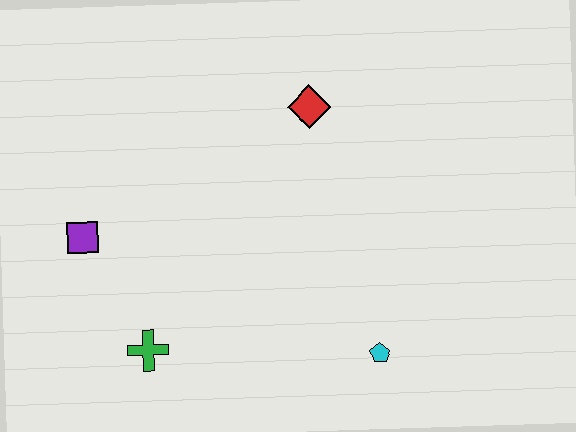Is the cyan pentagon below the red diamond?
Yes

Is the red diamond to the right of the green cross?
Yes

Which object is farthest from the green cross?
The red diamond is farthest from the green cross.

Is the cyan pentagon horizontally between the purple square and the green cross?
No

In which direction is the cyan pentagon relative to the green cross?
The cyan pentagon is to the right of the green cross.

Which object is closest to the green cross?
The purple square is closest to the green cross.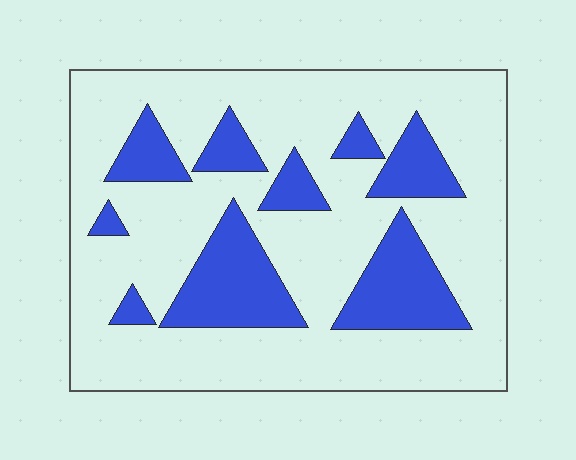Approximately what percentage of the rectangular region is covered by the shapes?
Approximately 25%.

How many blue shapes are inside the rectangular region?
9.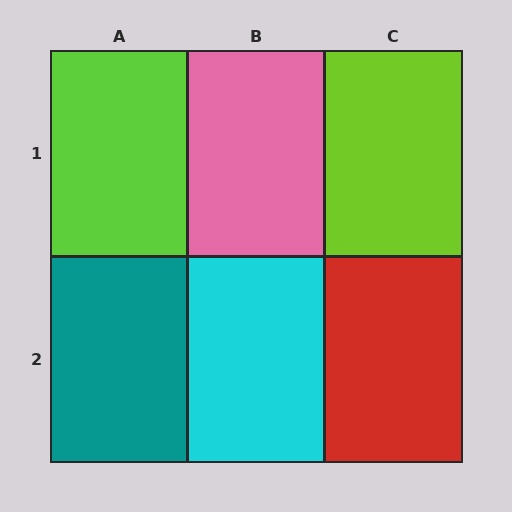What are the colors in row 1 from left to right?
Lime, pink, lime.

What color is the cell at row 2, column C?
Red.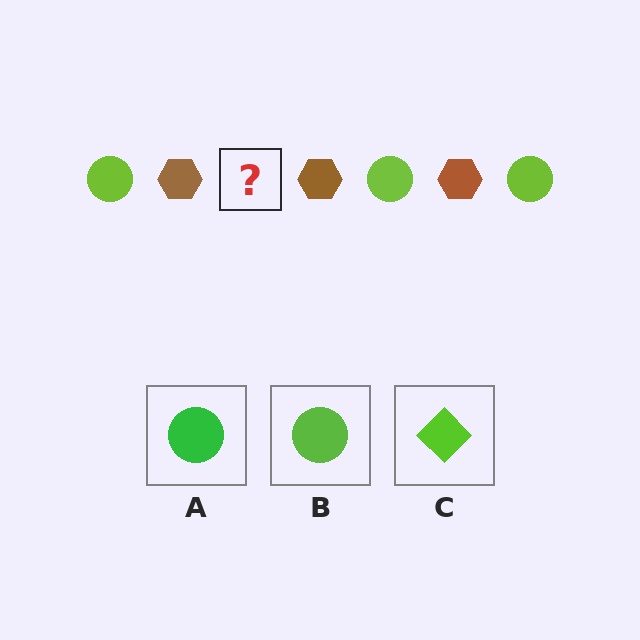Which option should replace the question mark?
Option B.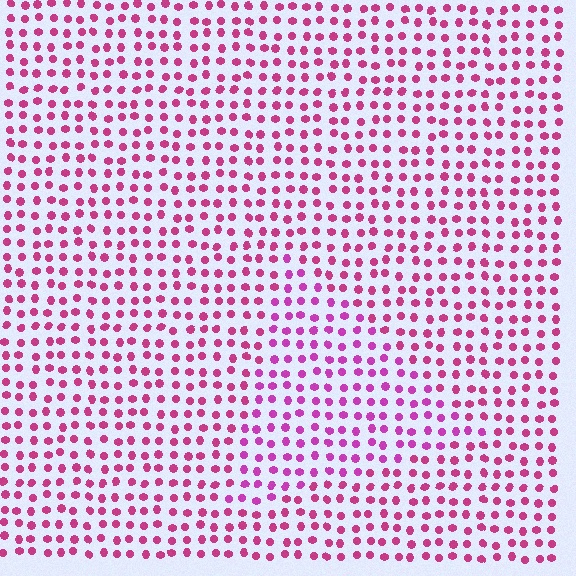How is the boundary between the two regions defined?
The boundary is defined purely by a slight shift in hue (about 20 degrees). Spacing, size, and orientation are identical on both sides.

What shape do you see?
I see a triangle.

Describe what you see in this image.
The image is filled with small magenta elements in a uniform arrangement. A triangle-shaped region is visible where the elements are tinted to a slightly different hue, forming a subtle color boundary.